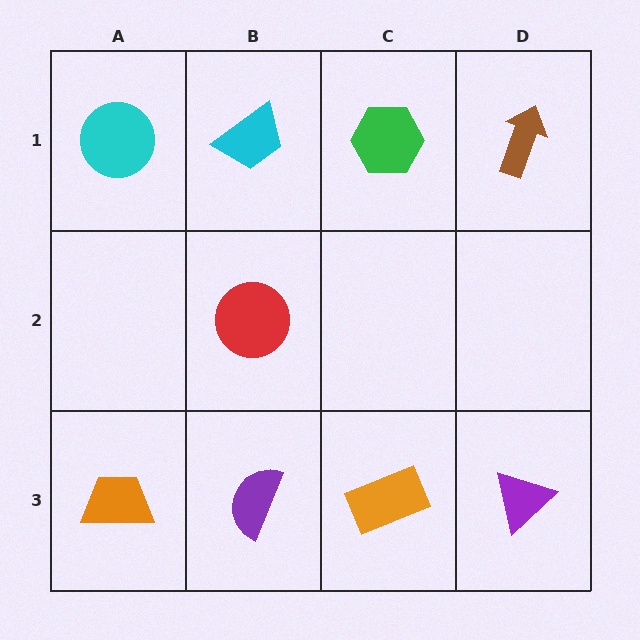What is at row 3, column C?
An orange rectangle.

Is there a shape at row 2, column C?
No, that cell is empty.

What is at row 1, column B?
A cyan trapezoid.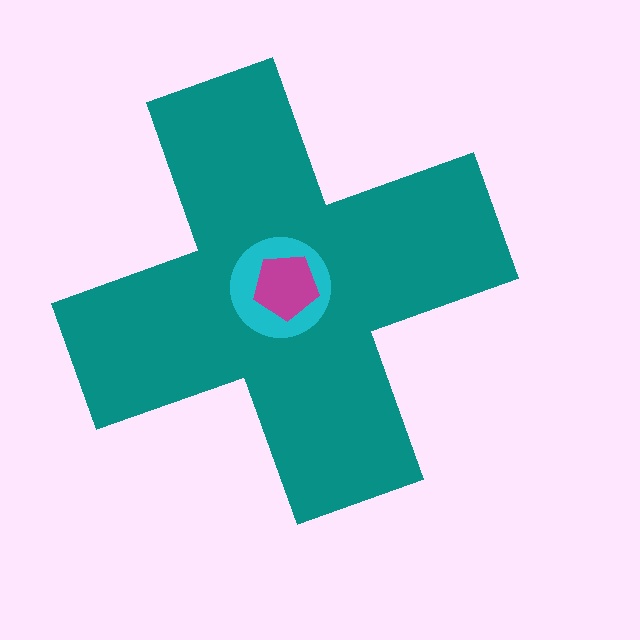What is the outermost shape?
The teal cross.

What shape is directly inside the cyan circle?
The magenta pentagon.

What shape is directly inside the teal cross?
The cyan circle.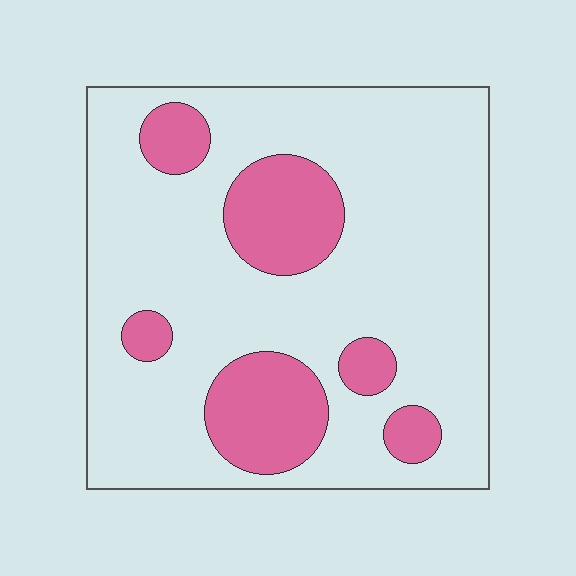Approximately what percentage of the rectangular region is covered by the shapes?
Approximately 20%.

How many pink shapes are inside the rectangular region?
6.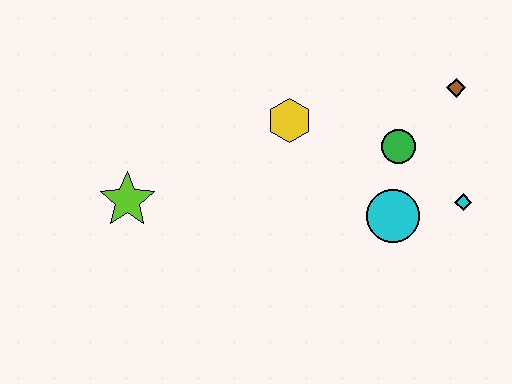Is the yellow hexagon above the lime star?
Yes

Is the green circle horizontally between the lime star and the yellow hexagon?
No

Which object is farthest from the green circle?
The lime star is farthest from the green circle.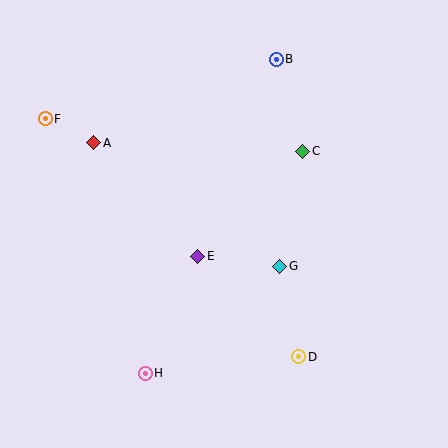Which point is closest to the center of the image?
Point E at (198, 256) is closest to the center.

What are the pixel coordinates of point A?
Point A is at (94, 143).